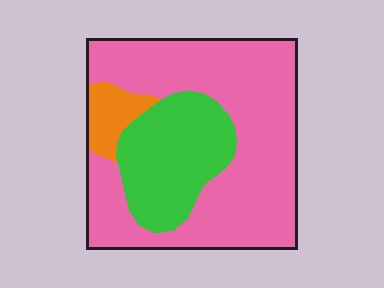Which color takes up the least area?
Orange, at roughly 5%.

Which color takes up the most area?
Pink, at roughly 65%.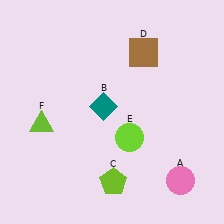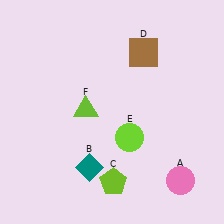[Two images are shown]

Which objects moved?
The objects that moved are: the teal diamond (B), the lime triangle (F).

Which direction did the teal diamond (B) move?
The teal diamond (B) moved down.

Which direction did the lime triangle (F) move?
The lime triangle (F) moved right.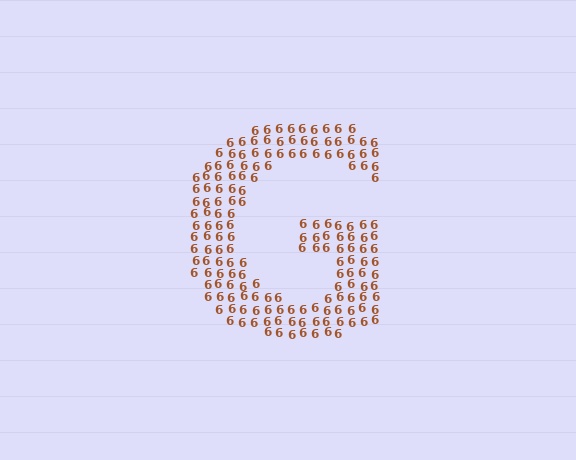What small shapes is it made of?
It is made of small digit 6's.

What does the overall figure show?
The overall figure shows the letter G.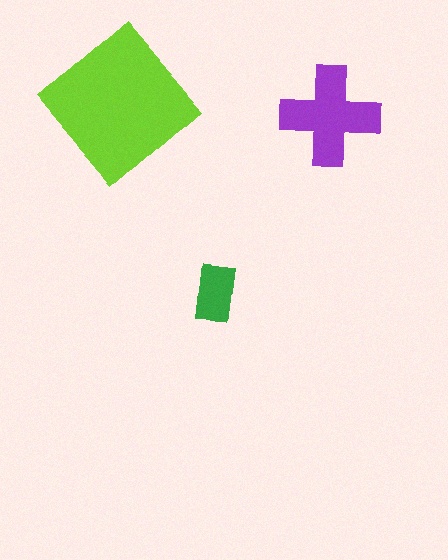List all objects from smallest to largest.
The green rectangle, the purple cross, the lime diamond.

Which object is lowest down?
The green rectangle is bottommost.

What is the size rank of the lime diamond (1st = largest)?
1st.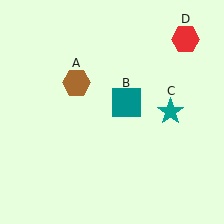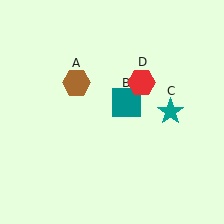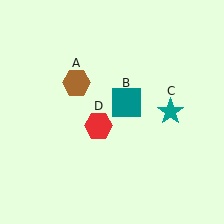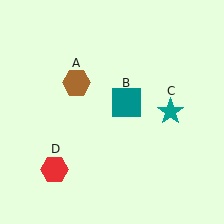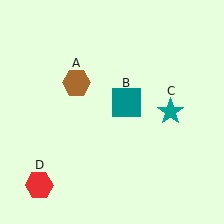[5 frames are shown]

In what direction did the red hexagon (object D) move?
The red hexagon (object D) moved down and to the left.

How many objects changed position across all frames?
1 object changed position: red hexagon (object D).